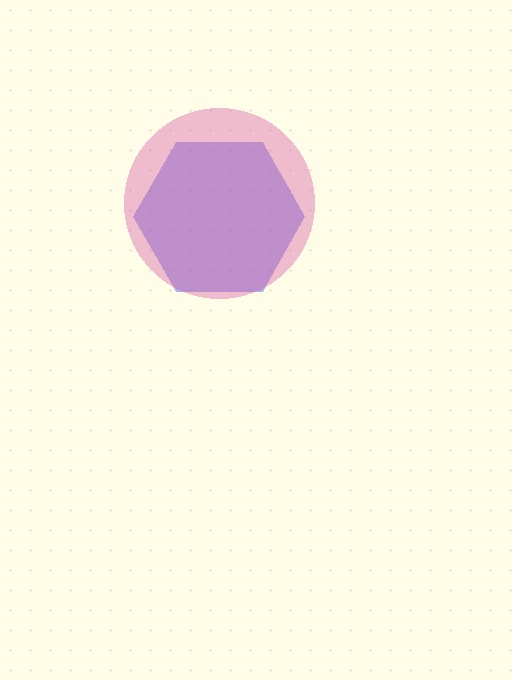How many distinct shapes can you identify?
There are 2 distinct shapes: a blue hexagon, a pink circle.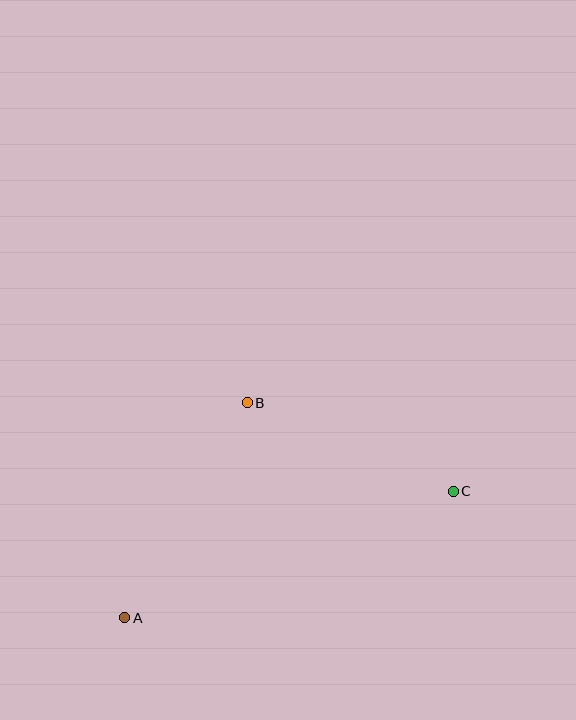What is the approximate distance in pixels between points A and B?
The distance between A and B is approximately 247 pixels.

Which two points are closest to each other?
Points B and C are closest to each other.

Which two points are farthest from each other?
Points A and C are farthest from each other.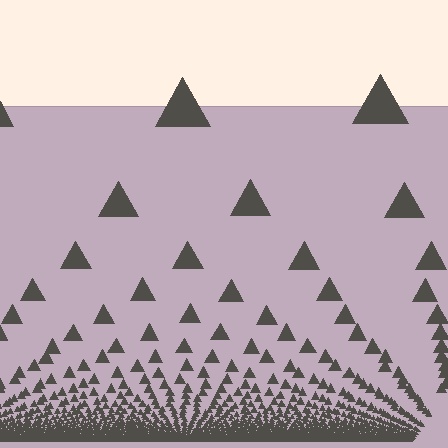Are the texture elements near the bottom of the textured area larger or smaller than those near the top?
Smaller. The gradient is inverted — elements near the bottom are smaller and denser.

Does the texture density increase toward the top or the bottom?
Density increases toward the bottom.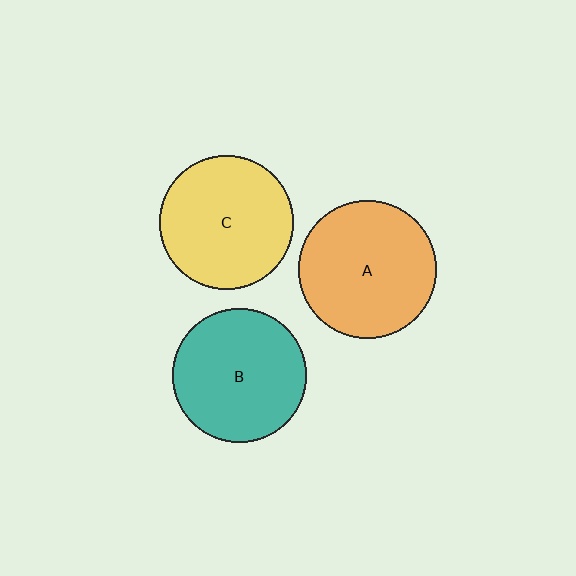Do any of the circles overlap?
No, none of the circles overlap.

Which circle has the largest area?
Circle A (orange).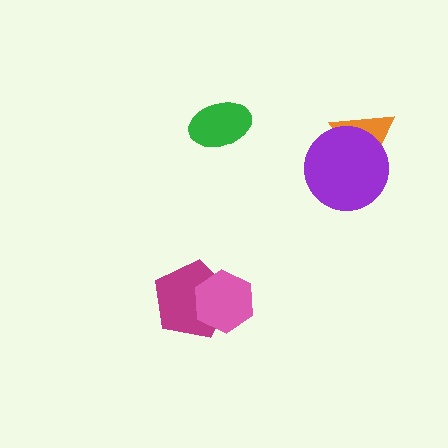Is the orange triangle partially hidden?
Yes, it is partially covered by another shape.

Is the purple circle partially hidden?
No, no other shape covers it.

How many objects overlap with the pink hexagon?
1 object overlaps with the pink hexagon.